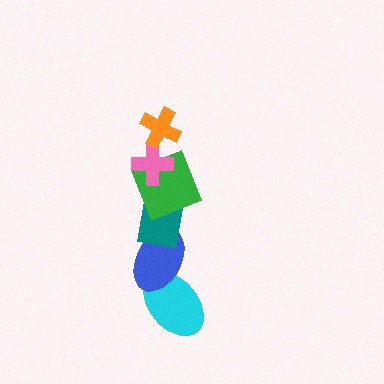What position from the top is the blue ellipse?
The blue ellipse is 5th from the top.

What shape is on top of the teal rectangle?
The green square is on top of the teal rectangle.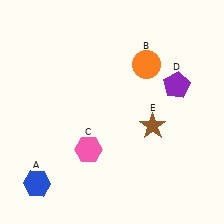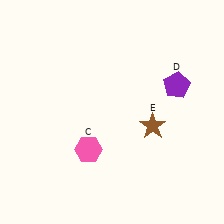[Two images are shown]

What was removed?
The orange circle (B), the blue hexagon (A) were removed in Image 2.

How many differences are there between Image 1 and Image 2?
There are 2 differences between the two images.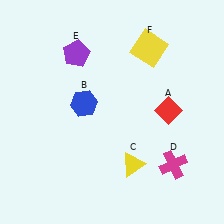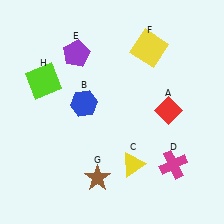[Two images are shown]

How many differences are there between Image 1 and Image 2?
There are 2 differences between the two images.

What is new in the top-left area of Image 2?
A lime square (H) was added in the top-left area of Image 2.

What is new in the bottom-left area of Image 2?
A brown star (G) was added in the bottom-left area of Image 2.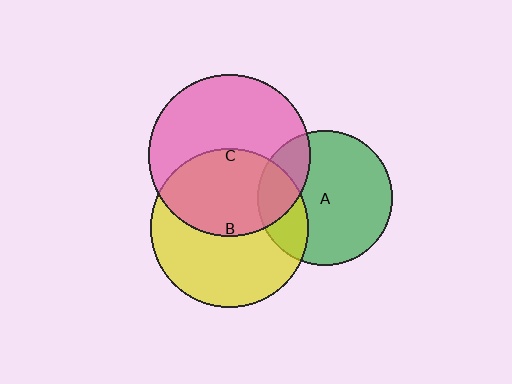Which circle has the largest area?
Circle C (pink).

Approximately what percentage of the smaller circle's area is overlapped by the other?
Approximately 25%.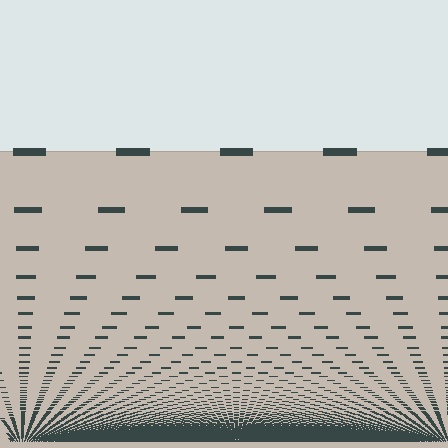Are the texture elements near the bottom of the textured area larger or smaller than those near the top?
Smaller. The gradient is inverted — elements near the bottom are smaller and denser.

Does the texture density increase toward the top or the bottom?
Density increases toward the bottom.